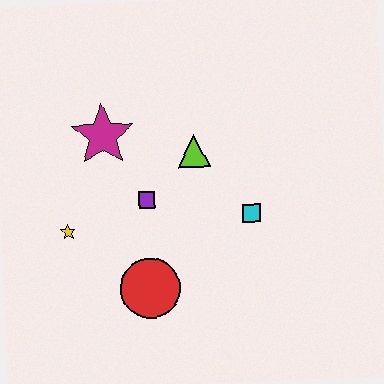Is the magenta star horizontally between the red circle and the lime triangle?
No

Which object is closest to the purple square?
The lime triangle is closest to the purple square.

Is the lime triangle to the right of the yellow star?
Yes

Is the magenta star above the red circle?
Yes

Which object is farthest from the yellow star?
The cyan square is farthest from the yellow star.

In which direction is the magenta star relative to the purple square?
The magenta star is above the purple square.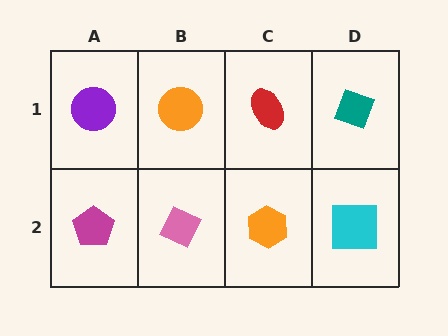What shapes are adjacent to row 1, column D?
A cyan square (row 2, column D), a red ellipse (row 1, column C).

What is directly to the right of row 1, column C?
A teal diamond.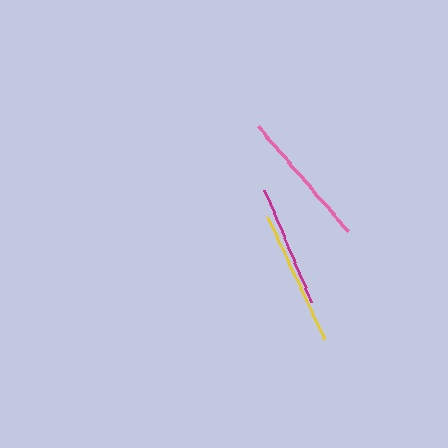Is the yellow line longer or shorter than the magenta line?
The yellow line is longer than the magenta line.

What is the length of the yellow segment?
The yellow segment is approximately 135 pixels long.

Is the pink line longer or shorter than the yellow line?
The pink line is longer than the yellow line.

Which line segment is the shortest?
The magenta line is the shortest at approximately 122 pixels.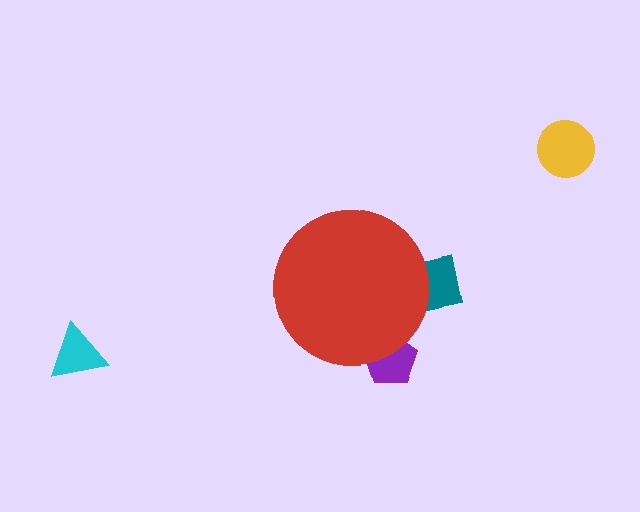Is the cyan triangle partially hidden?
No, the cyan triangle is fully visible.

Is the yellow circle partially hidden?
No, the yellow circle is fully visible.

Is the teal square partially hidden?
Yes, the teal square is partially hidden behind the red circle.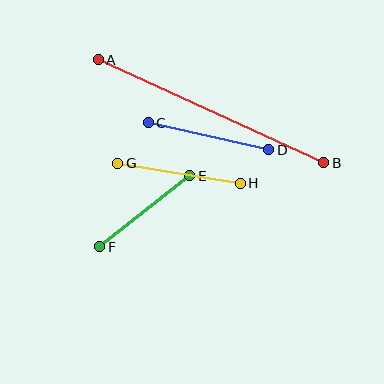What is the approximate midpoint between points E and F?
The midpoint is at approximately (145, 211) pixels.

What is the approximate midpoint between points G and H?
The midpoint is at approximately (179, 173) pixels.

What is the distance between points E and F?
The distance is approximately 115 pixels.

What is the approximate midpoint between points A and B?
The midpoint is at approximately (211, 111) pixels.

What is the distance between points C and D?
The distance is approximately 123 pixels.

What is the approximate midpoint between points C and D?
The midpoint is at approximately (208, 136) pixels.